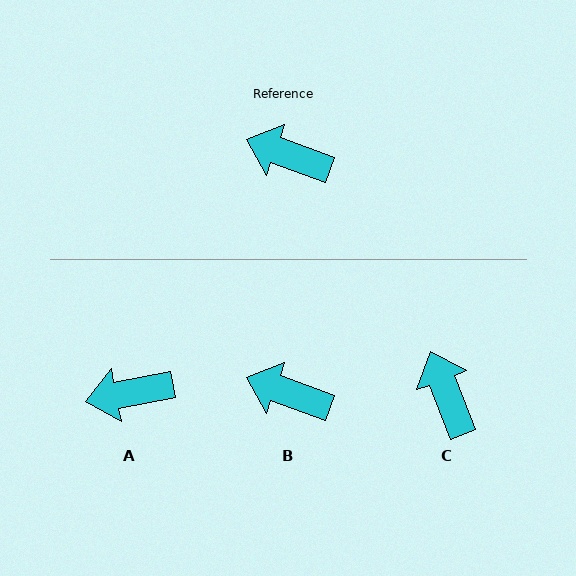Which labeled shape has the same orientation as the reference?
B.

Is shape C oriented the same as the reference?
No, it is off by about 49 degrees.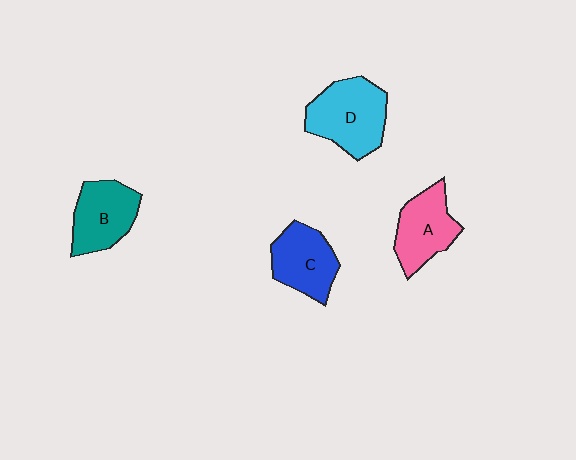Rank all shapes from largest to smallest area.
From largest to smallest: D (cyan), B (teal), C (blue), A (pink).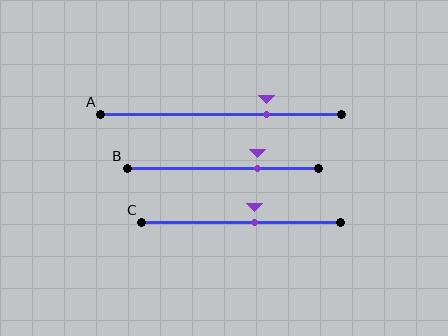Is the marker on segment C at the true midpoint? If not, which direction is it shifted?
No, the marker on segment C is shifted to the right by about 7% of the segment length.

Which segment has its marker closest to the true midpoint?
Segment C has its marker closest to the true midpoint.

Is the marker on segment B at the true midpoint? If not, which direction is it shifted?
No, the marker on segment B is shifted to the right by about 18% of the segment length.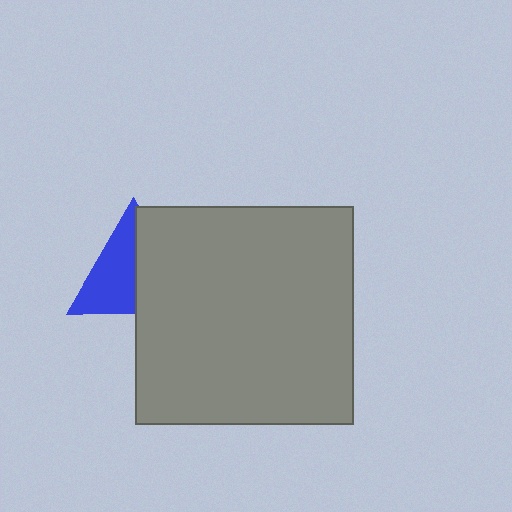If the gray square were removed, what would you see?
You would see the complete blue triangle.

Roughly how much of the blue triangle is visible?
About half of it is visible (roughly 53%).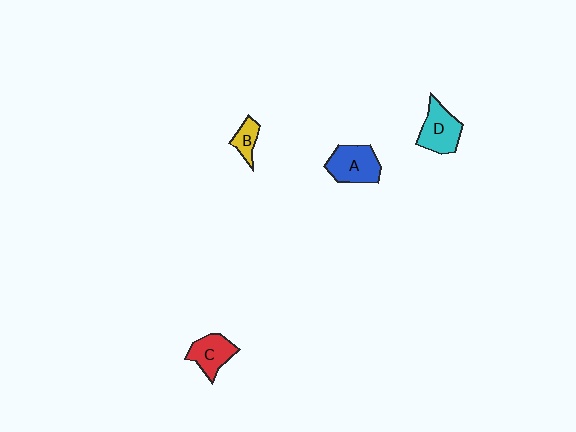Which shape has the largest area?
Shape A (blue).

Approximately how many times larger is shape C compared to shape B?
Approximately 1.7 times.